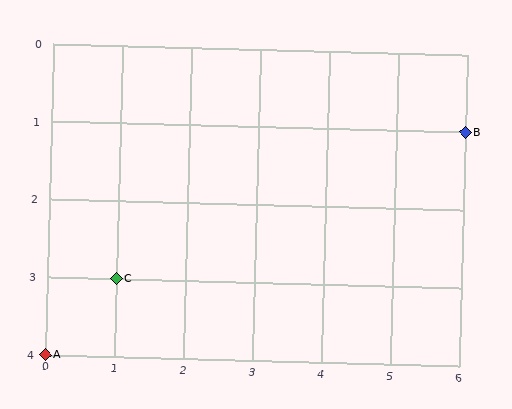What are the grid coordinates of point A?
Point A is at grid coordinates (0, 4).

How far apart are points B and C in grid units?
Points B and C are 5 columns and 2 rows apart (about 5.4 grid units diagonally).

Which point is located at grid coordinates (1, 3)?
Point C is at (1, 3).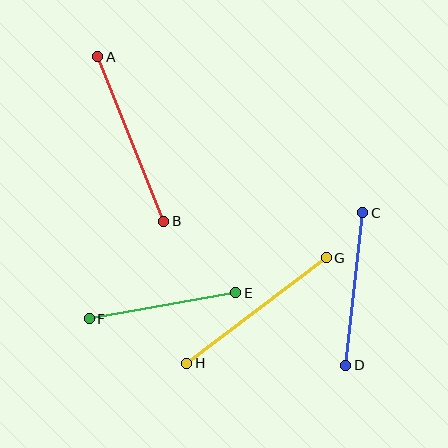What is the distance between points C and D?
The distance is approximately 153 pixels.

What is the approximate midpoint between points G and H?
The midpoint is at approximately (257, 310) pixels.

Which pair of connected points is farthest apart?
Points A and B are farthest apart.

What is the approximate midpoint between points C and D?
The midpoint is at approximately (354, 289) pixels.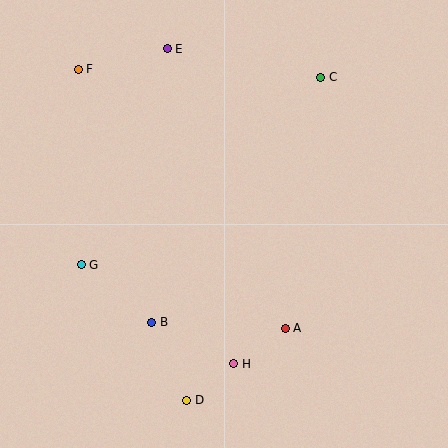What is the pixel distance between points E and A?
The distance between E and A is 303 pixels.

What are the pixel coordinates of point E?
Point E is at (167, 49).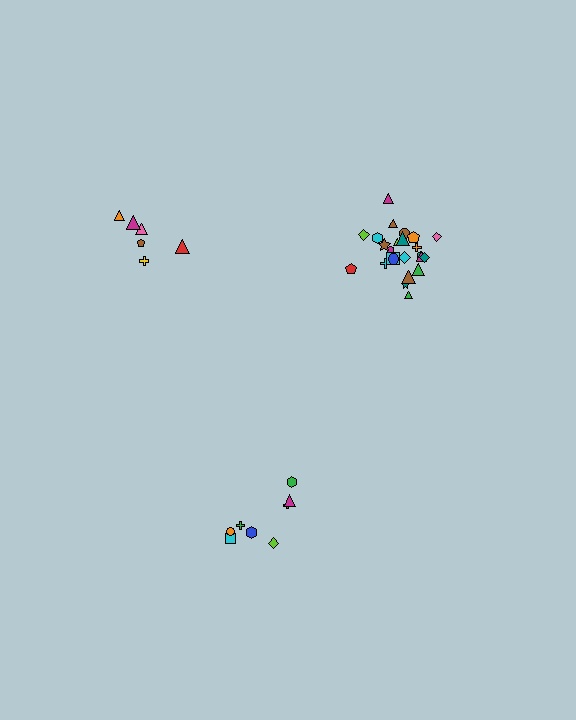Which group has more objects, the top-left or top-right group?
The top-right group.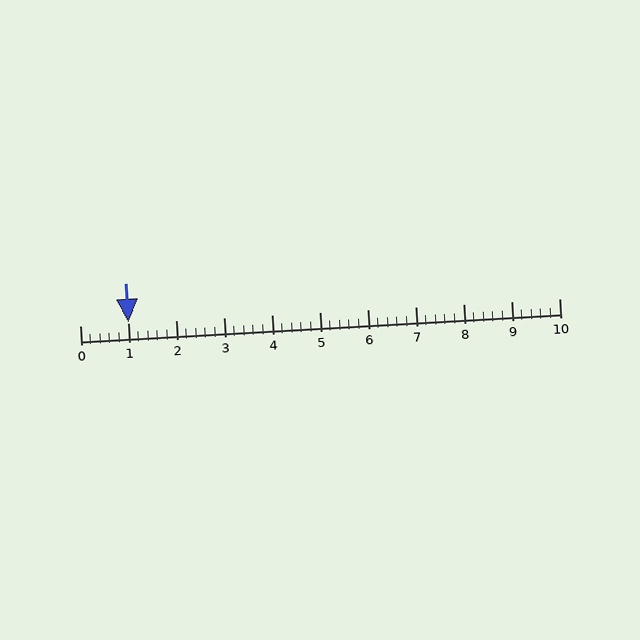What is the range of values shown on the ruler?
The ruler shows values from 0 to 10.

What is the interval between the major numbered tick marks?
The major tick marks are spaced 1 units apart.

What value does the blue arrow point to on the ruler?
The blue arrow points to approximately 1.0.